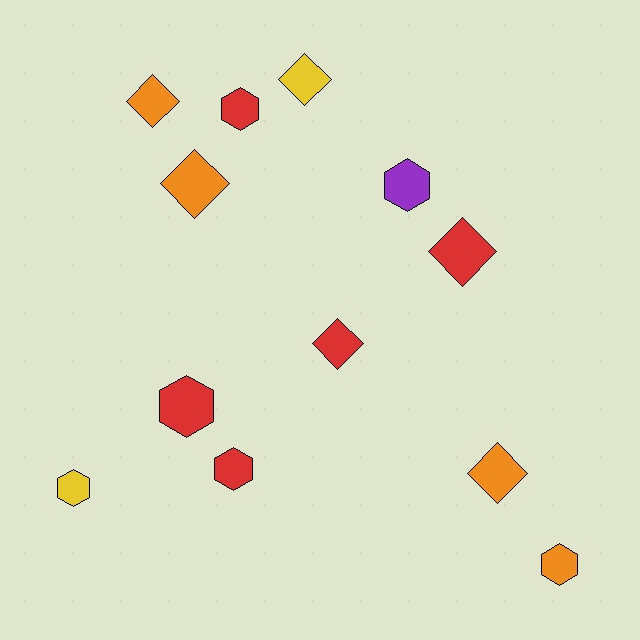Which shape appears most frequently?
Hexagon, with 6 objects.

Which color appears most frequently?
Red, with 5 objects.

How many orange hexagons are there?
There is 1 orange hexagon.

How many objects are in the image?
There are 12 objects.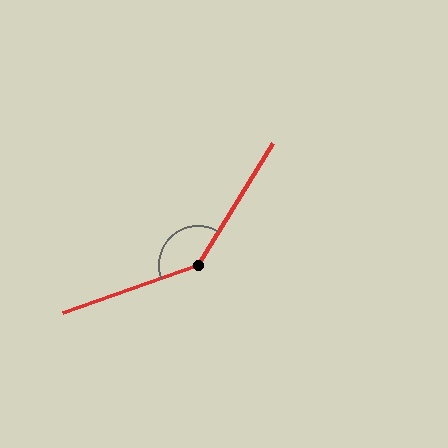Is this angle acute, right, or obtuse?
It is obtuse.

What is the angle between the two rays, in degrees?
Approximately 141 degrees.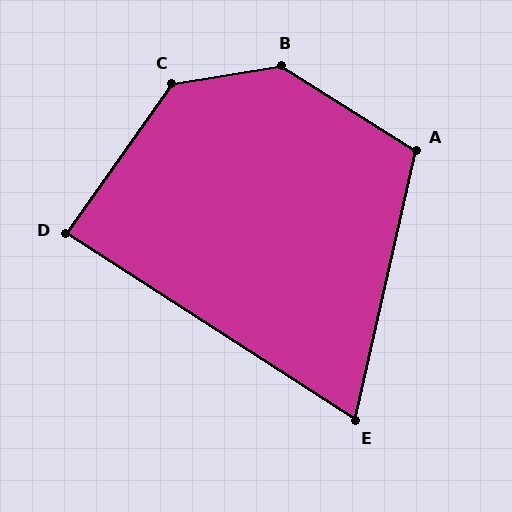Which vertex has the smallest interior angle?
E, at approximately 70 degrees.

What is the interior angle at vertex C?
Approximately 134 degrees (obtuse).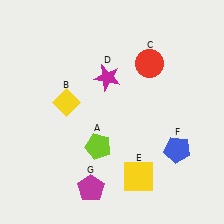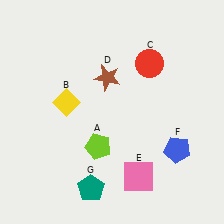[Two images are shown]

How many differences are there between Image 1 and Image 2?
There are 3 differences between the two images.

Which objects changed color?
D changed from magenta to brown. E changed from yellow to pink. G changed from magenta to teal.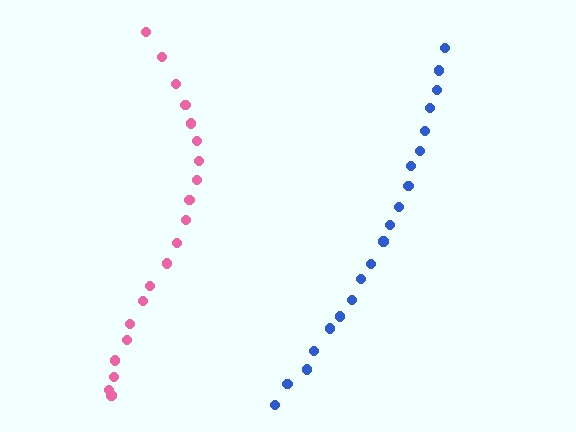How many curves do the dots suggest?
There are 2 distinct paths.